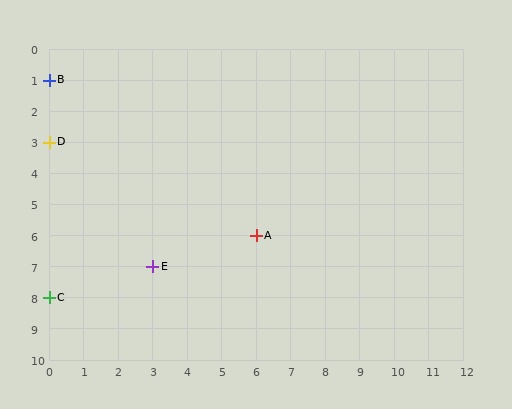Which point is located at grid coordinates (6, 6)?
Point A is at (6, 6).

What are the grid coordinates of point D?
Point D is at grid coordinates (0, 3).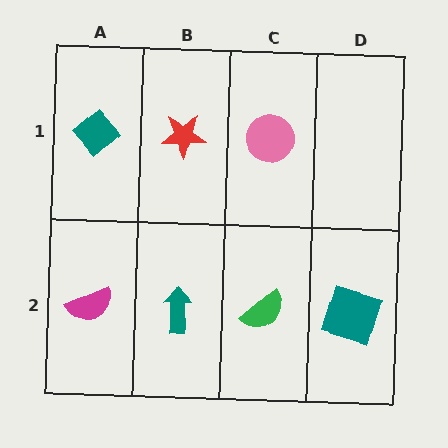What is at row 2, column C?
A green semicircle.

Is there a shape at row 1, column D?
No, that cell is empty.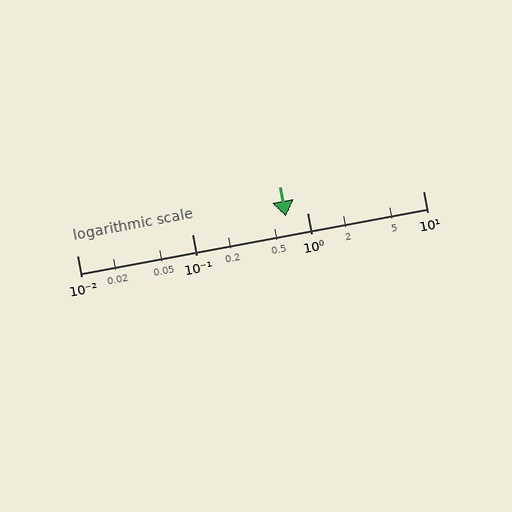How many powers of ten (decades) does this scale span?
The scale spans 3 decades, from 0.01 to 10.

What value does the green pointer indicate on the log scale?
The pointer indicates approximately 0.65.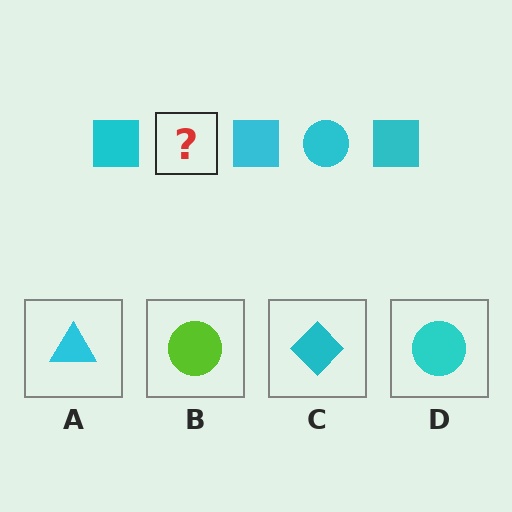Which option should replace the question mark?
Option D.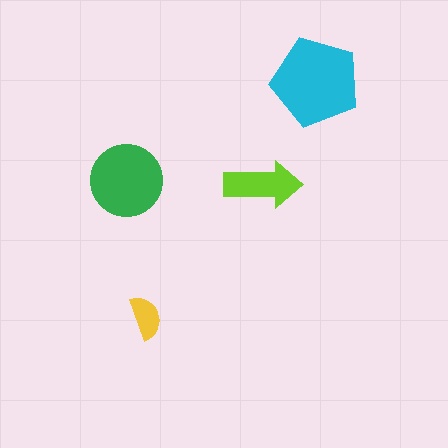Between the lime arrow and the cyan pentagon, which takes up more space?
The cyan pentagon.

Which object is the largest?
The cyan pentagon.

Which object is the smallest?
The yellow semicircle.